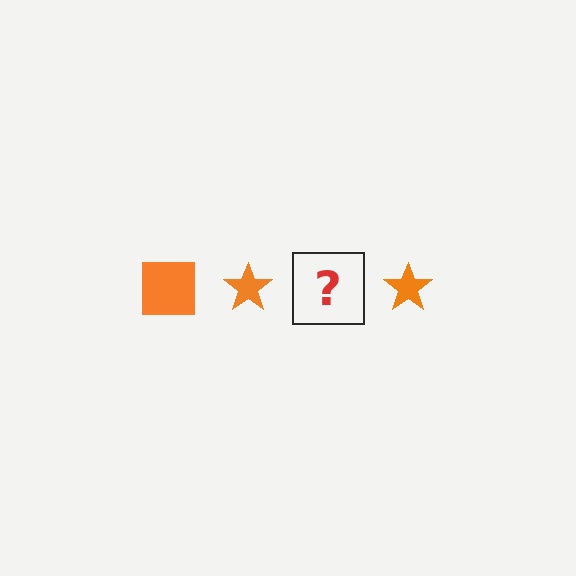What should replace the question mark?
The question mark should be replaced with an orange square.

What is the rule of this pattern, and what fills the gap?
The rule is that the pattern cycles through square, star shapes in orange. The gap should be filled with an orange square.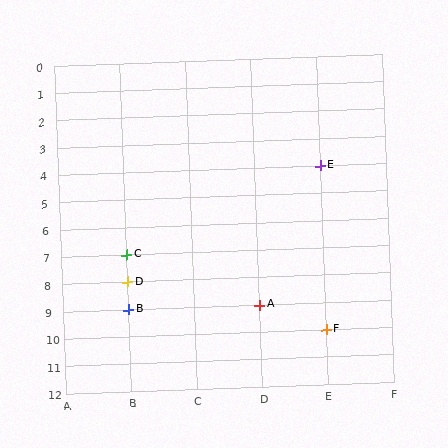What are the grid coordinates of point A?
Point A is at grid coordinates (D, 9).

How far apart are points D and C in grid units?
Points D and C are 1 row apart.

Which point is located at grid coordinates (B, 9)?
Point B is at (B, 9).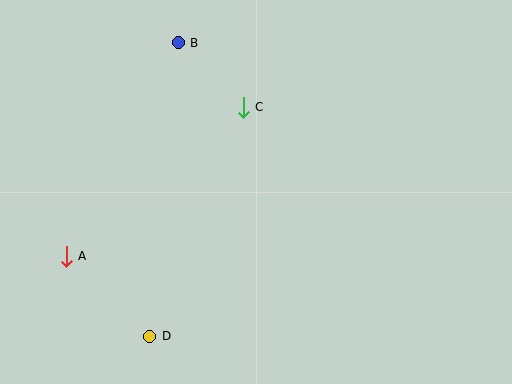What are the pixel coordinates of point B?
Point B is at (178, 43).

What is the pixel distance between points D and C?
The distance between D and C is 247 pixels.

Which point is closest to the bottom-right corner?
Point D is closest to the bottom-right corner.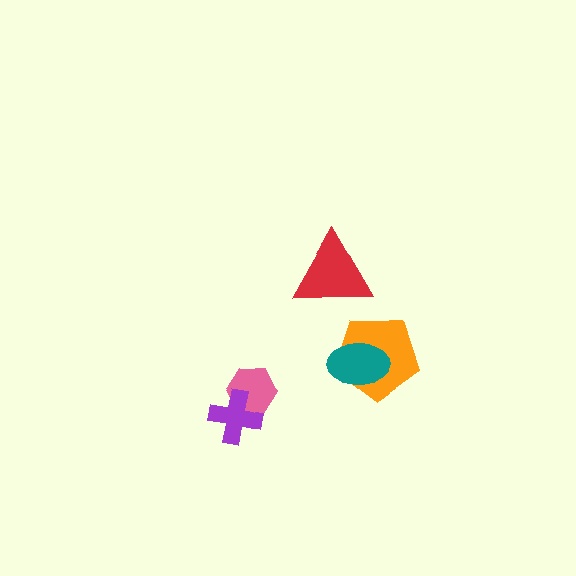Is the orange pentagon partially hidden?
Yes, it is partially covered by another shape.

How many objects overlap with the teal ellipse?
1 object overlaps with the teal ellipse.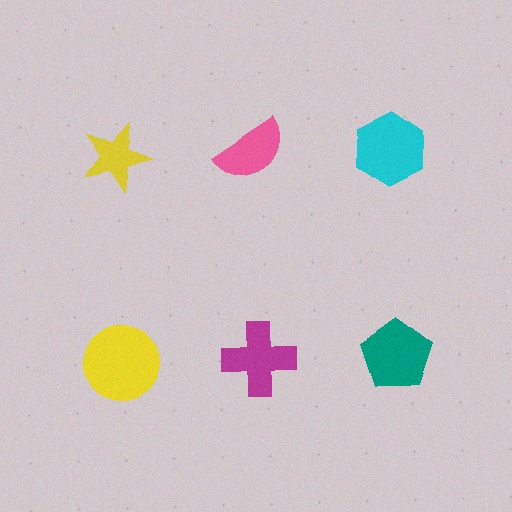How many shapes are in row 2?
3 shapes.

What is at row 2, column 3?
A teal pentagon.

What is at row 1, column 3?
A cyan hexagon.